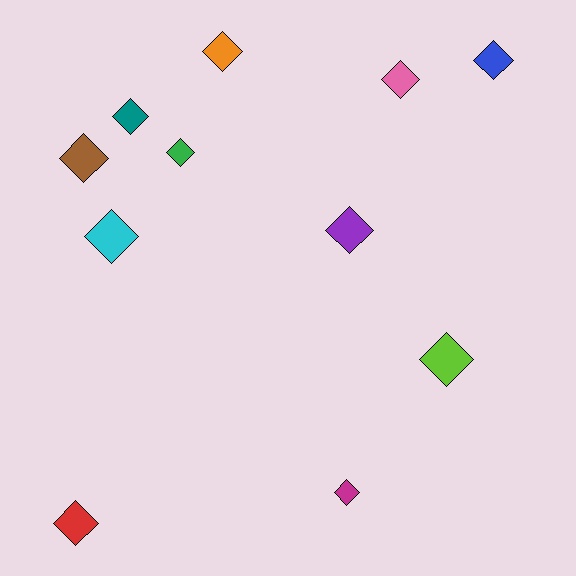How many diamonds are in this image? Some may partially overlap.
There are 11 diamonds.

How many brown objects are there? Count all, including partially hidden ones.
There is 1 brown object.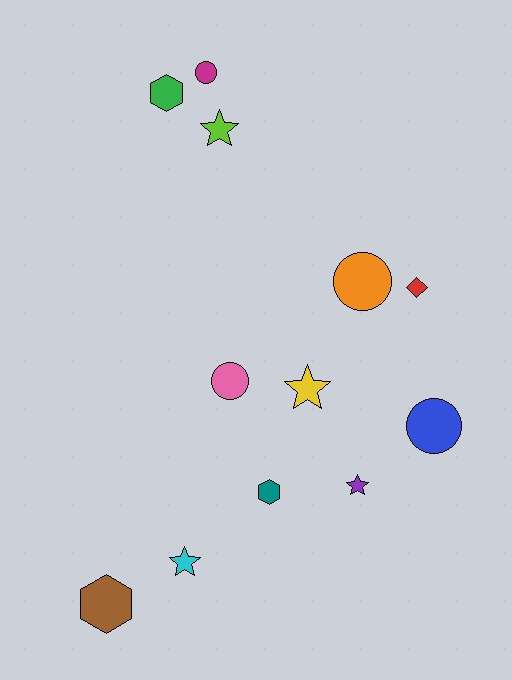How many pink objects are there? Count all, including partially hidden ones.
There is 1 pink object.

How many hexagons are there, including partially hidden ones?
There are 3 hexagons.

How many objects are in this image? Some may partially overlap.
There are 12 objects.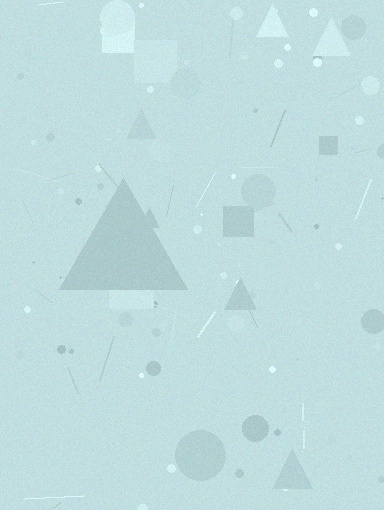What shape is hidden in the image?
A triangle is hidden in the image.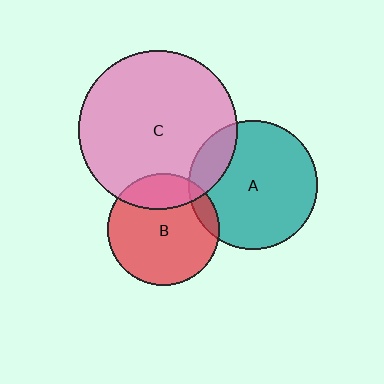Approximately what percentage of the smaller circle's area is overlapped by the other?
Approximately 20%.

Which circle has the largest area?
Circle C (pink).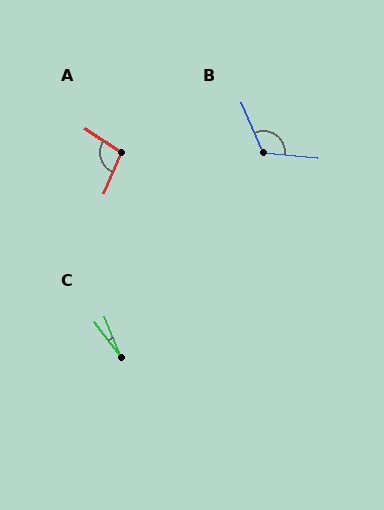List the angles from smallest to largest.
C (15°), A (100°), B (119°).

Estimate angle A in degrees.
Approximately 100 degrees.